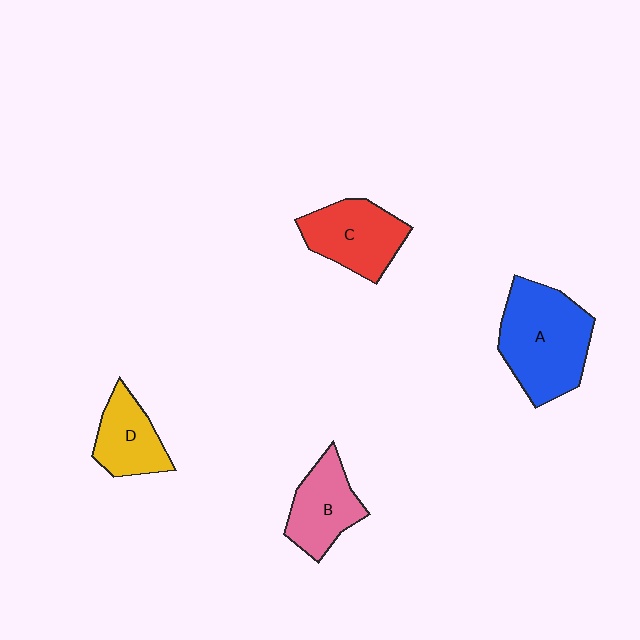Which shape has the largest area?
Shape A (blue).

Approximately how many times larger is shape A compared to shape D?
Approximately 1.8 times.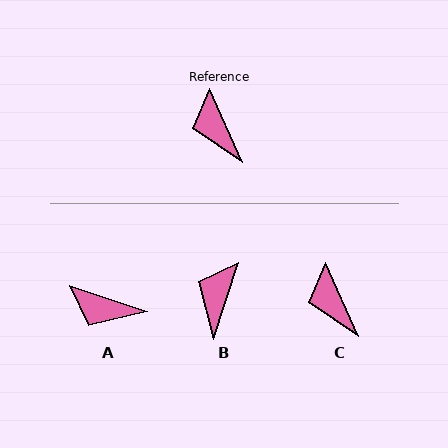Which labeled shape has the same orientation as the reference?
C.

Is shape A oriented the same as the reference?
No, it is off by about 47 degrees.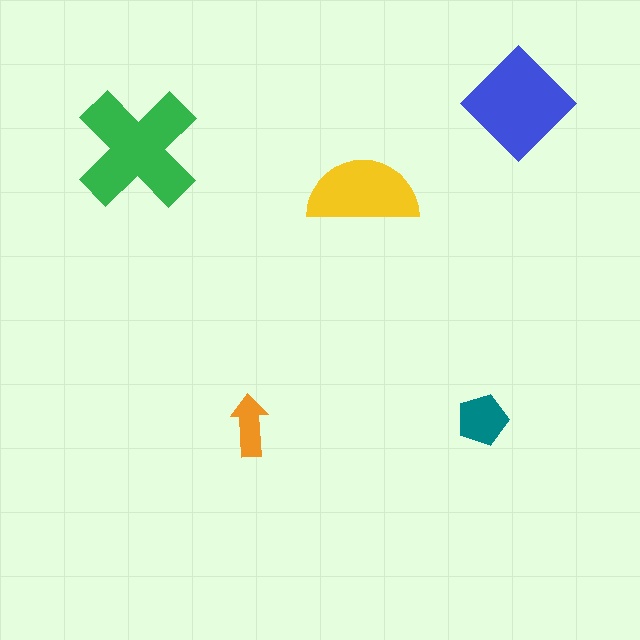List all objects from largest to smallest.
The green cross, the blue diamond, the yellow semicircle, the teal pentagon, the orange arrow.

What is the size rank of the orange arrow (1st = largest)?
5th.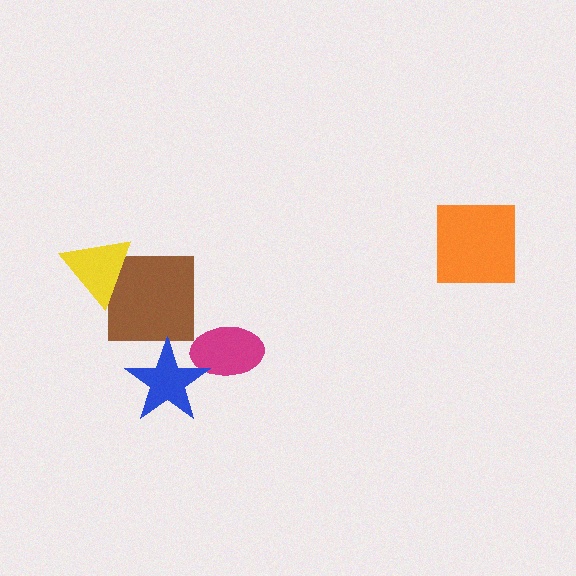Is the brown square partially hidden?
Yes, it is partially covered by another shape.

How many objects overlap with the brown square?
1 object overlaps with the brown square.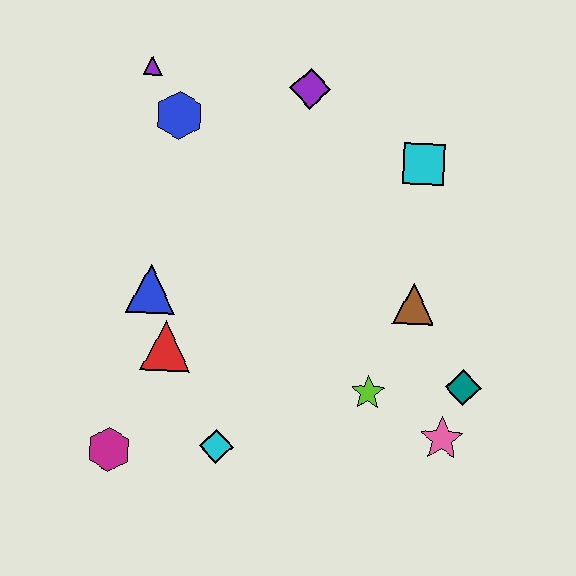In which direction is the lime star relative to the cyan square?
The lime star is below the cyan square.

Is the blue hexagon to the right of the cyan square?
No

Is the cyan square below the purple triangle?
Yes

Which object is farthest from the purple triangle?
The pink star is farthest from the purple triangle.